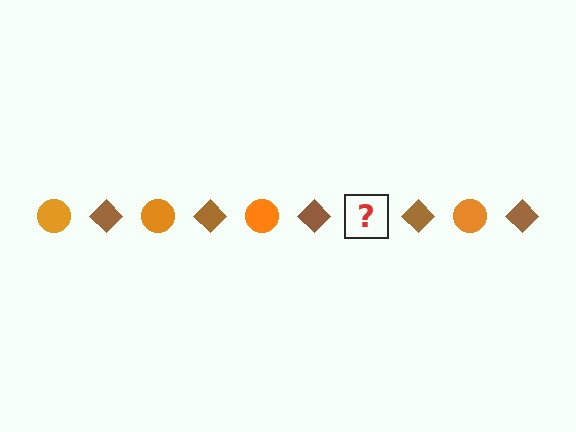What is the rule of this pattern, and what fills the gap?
The rule is that the pattern alternates between orange circle and brown diamond. The gap should be filled with an orange circle.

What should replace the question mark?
The question mark should be replaced with an orange circle.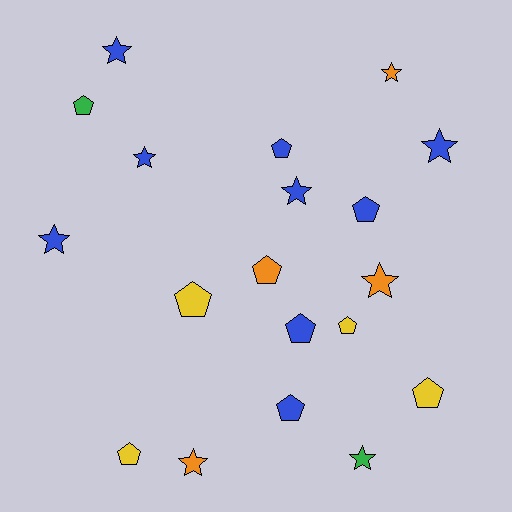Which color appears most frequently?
Blue, with 9 objects.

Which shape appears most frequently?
Pentagon, with 10 objects.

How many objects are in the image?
There are 19 objects.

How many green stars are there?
There is 1 green star.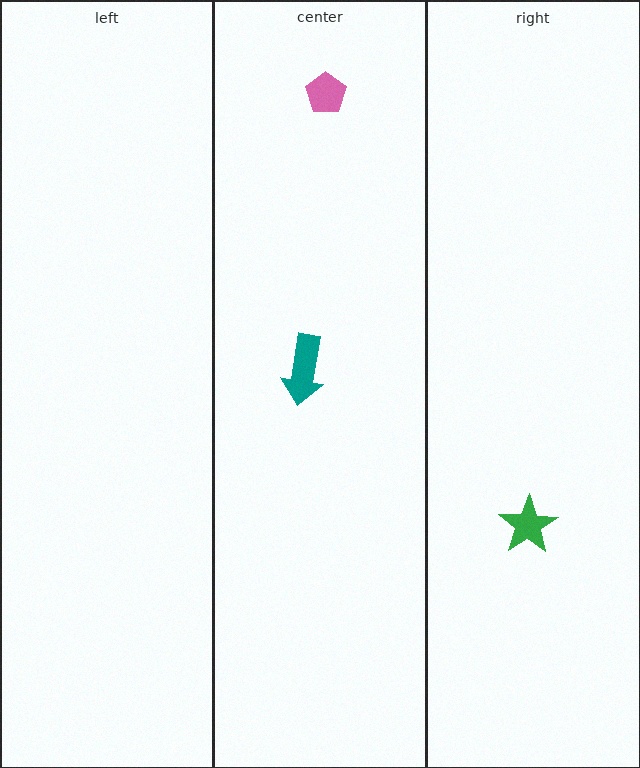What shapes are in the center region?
The teal arrow, the pink pentagon.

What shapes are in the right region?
The green star.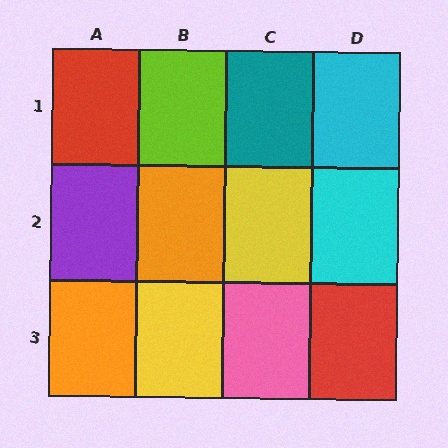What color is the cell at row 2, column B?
Orange.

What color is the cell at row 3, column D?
Red.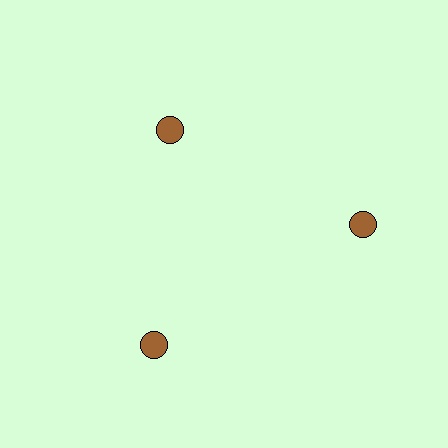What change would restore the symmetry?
The symmetry would be restored by moving it outward, back onto the ring so that all 3 circles sit at equal angles and equal distance from the center.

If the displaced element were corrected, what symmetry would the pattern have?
It would have 3-fold rotational symmetry — the pattern would map onto itself every 120 degrees.